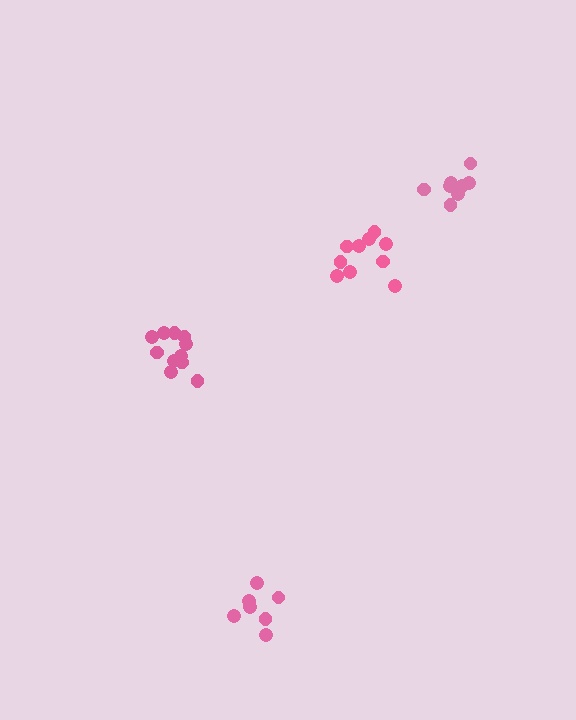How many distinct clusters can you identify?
There are 4 distinct clusters.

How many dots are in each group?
Group 1: 7 dots, Group 2: 10 dots, Group 3: 11 dots, Group 4: 8 dots (36 total).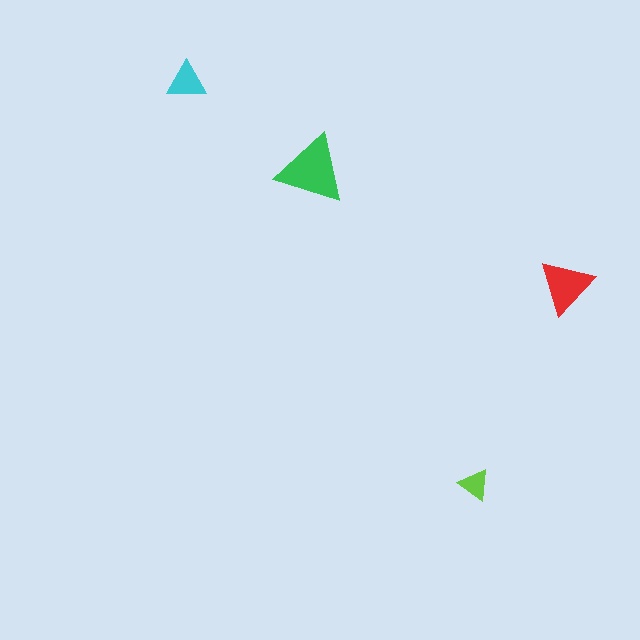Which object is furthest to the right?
The red triangle is rightmost.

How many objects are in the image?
There are 4 objects in the image.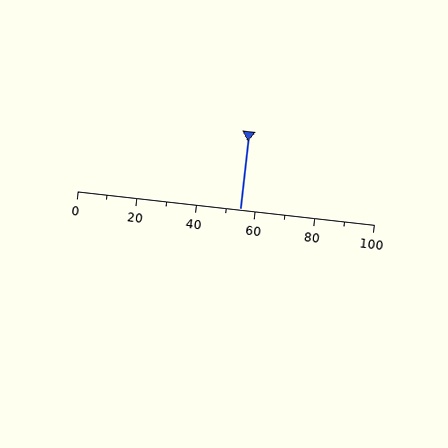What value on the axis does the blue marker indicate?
The marker indicates approximately 55.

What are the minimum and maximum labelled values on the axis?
The axis runs from 0 to 100.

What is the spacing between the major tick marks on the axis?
The major ticks are spaced 20 apart.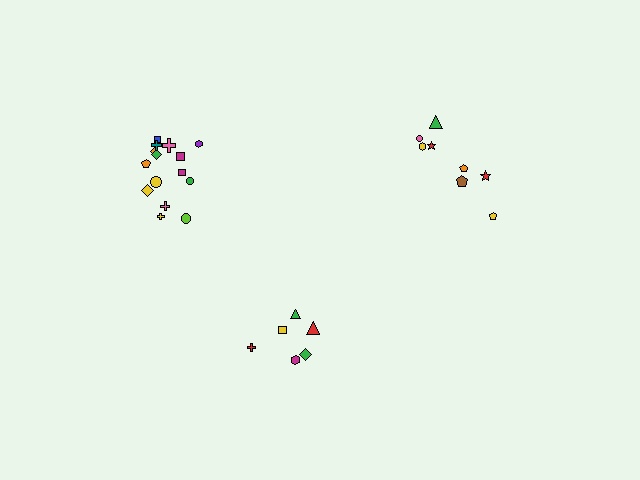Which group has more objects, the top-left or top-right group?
The top-left group.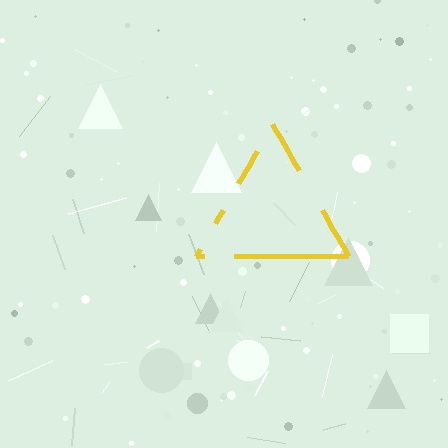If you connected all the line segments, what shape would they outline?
They would outline a triangle.